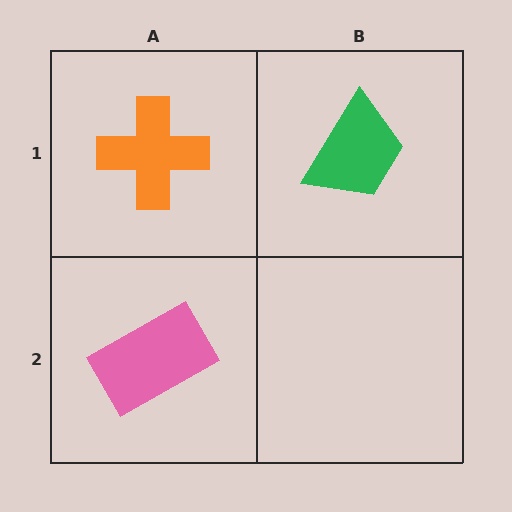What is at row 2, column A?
A pink rectangle.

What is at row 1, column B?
A green trapezoid.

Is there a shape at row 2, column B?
No, that cell is empty.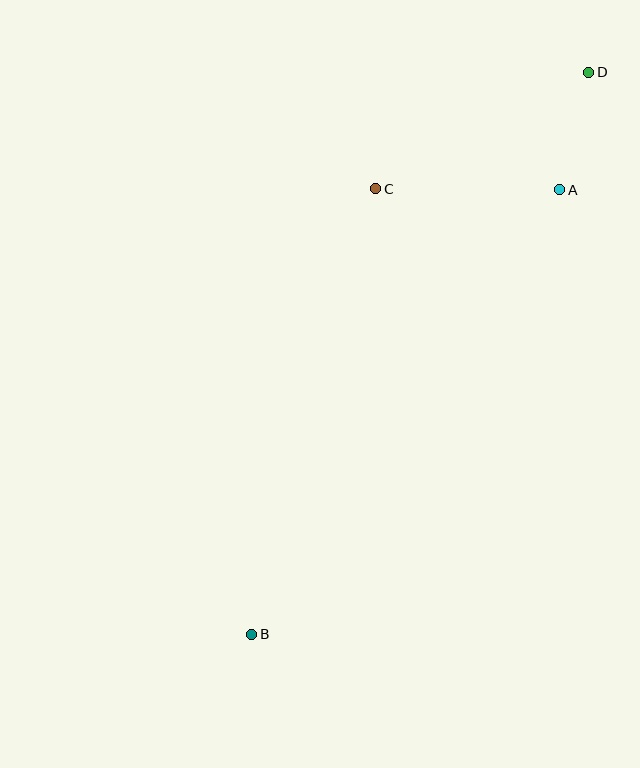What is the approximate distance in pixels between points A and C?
The distance between A and C is approximately 184 pixels.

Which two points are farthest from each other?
Points B and D are farthest from each other.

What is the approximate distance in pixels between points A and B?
The distance between A and B is approximately 541 pixels.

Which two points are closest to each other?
Points A and D are closest to each other.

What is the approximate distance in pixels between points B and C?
The distance between B and C is approximately 462 pixels.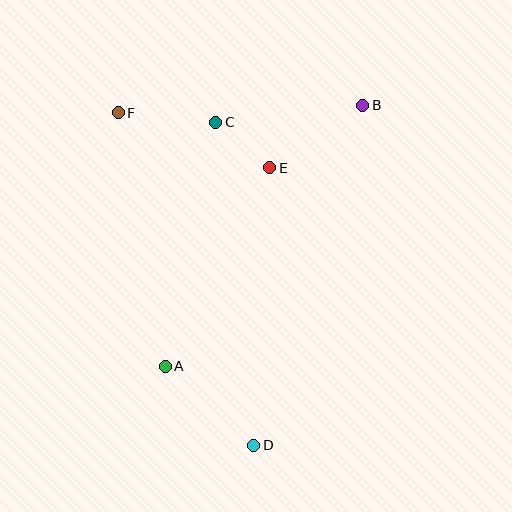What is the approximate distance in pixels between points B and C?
The distance between B and C is approximately 148 pixels.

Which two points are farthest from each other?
Points D and F are farthest from each other.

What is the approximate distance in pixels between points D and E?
The distance between D and E is approximately 278 pixels.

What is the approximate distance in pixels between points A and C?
The distance between A and C is approximately 249 pixels.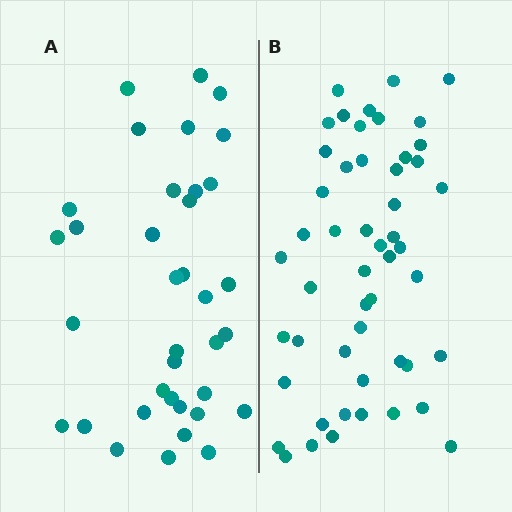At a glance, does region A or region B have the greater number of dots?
Region B (the right region) has more dots.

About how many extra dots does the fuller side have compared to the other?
Region B has approximately 15 more dots than region A.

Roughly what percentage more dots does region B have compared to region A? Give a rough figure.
About 40% more.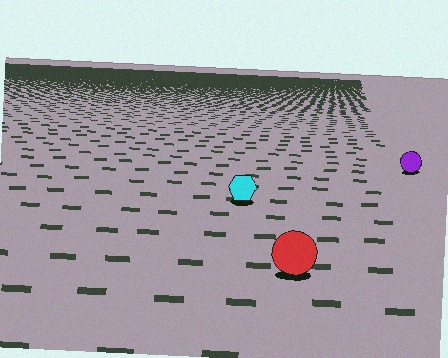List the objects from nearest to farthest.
From nearest to farthest: the red circle, the cyan hexagon, the purple circle.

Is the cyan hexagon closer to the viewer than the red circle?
No. The red circle is closer — you can tell from the texture gradient: the ground texture is coarser near it.